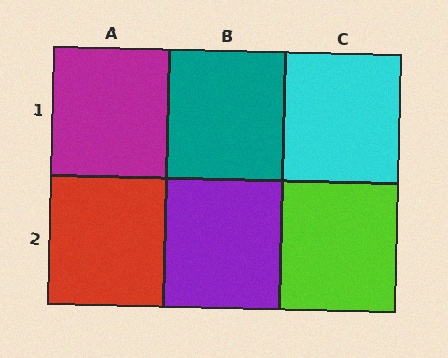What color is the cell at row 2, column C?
Lime.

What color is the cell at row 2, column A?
Red.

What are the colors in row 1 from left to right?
Magenta, teal, cyan.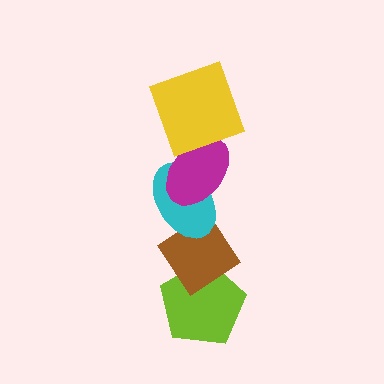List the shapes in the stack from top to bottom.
From top to bottom: the yellow square, the magenta ellipse, the cyan ellipse, the brown diamond, the lime pentagon.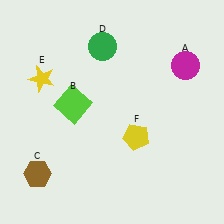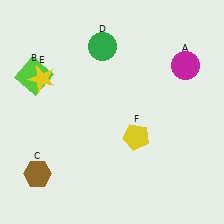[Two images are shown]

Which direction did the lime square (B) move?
The lime square (B) moved left.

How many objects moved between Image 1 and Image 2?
1 object moved between the two images.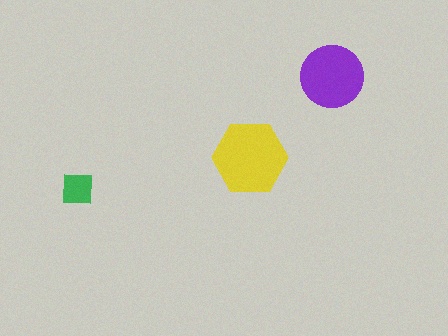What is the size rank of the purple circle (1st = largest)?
2nd.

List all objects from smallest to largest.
The green square, the purple circle, the yellow hexagon.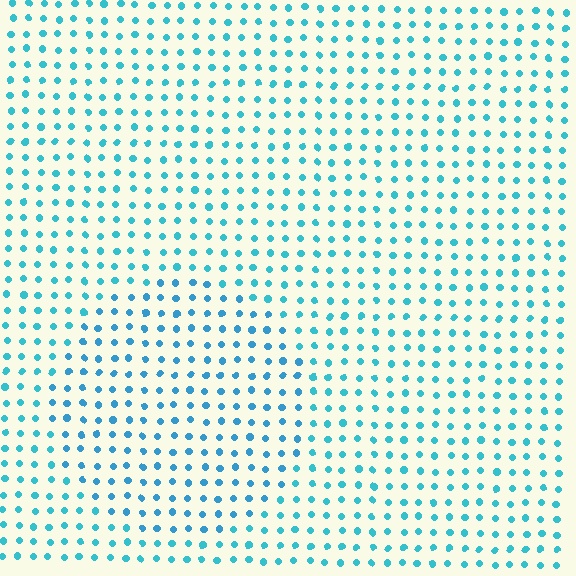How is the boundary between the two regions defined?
The boundary is defined purely by a slight shift in hue (about 16 degrees). Spacing, size, and orientation are identical on both sides.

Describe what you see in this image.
The image is filled with small cyan elements in a uniform arrangement. A circle-shaped region is visible where the elements are tinted to a slightly different hue, forming a subtle color boundary.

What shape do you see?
I see a circle.